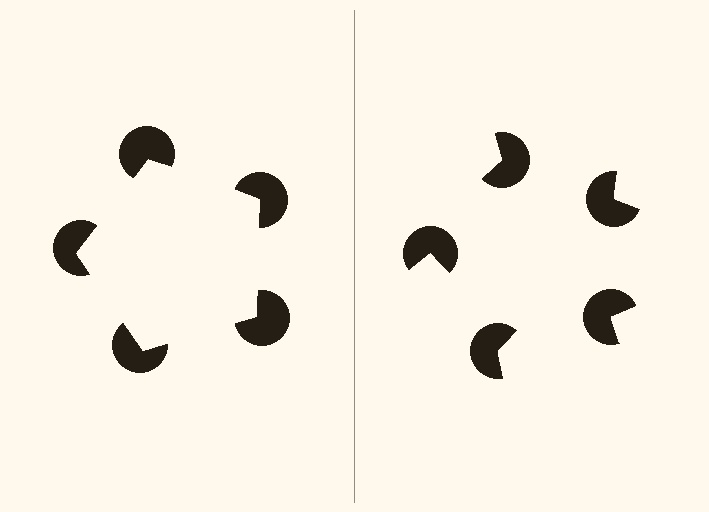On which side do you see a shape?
An illusory pentagon appears on the left side. On the right side the wedge cuts are rotated, so no coherent shape forms.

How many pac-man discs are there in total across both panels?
10 — 5 on each side.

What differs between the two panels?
The pac-man discs are positioned identically on both sides; only the wedge orientations differ. On the left they align to a pentagon; on the right they are misaligned.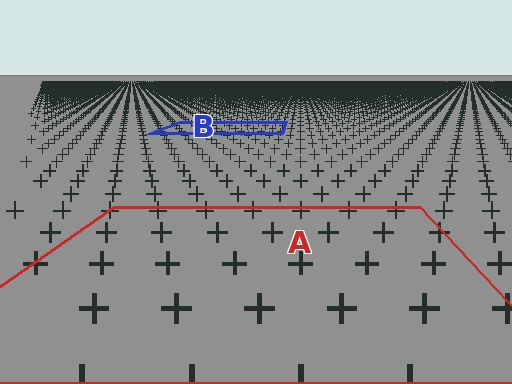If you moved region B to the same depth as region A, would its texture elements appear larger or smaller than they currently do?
They would appear larger. At a closer depth, the same texture elements are projected at a bigger on-screen size.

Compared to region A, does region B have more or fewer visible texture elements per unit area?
Region B has more texture elements per unit area — they are packed more densely because it is farther away.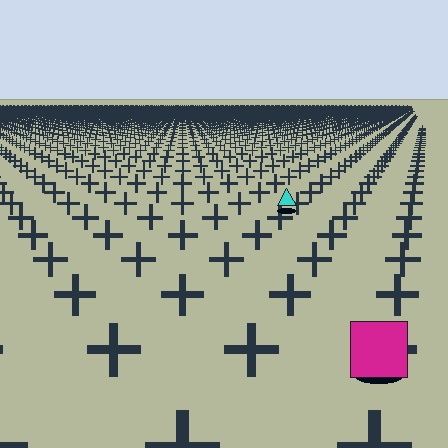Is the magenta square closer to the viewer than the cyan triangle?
Yes. The magenta square is closer — you can tell from the texture gradient: the ground texture is coarser near it.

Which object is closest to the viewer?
The magenta square is closest. The texture marks near it are larger and more spread out.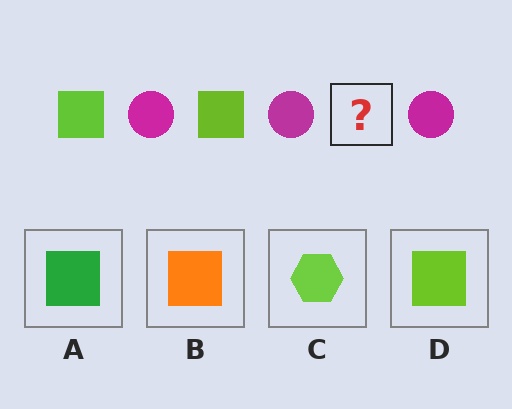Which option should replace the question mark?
Option D.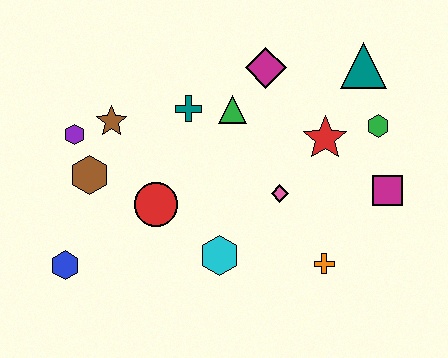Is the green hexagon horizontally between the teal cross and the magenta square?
Yes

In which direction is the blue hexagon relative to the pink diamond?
The blue hexagon is to the left of the pink diamond.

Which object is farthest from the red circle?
The teal triangle is farthest from the red circle.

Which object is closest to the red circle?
The brown hexagon is closest to the red circle.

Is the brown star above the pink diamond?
Yes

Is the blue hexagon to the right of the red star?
No